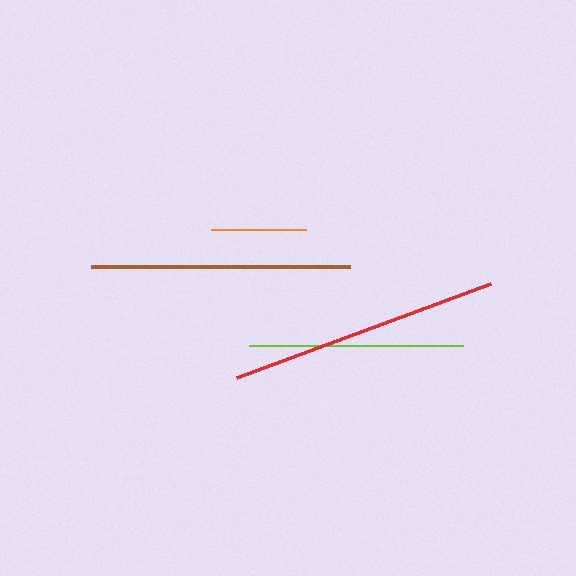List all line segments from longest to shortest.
From longest to shortest: red, brown, lime, orange.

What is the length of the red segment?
The red segment is approximately 271 pixels long.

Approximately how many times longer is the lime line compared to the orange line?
The lime line is approximately 2.2 times the length of the orange line.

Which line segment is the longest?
The red line is the longest at approximately 271 pixels.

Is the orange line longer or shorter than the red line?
The red line is longer than the orange line.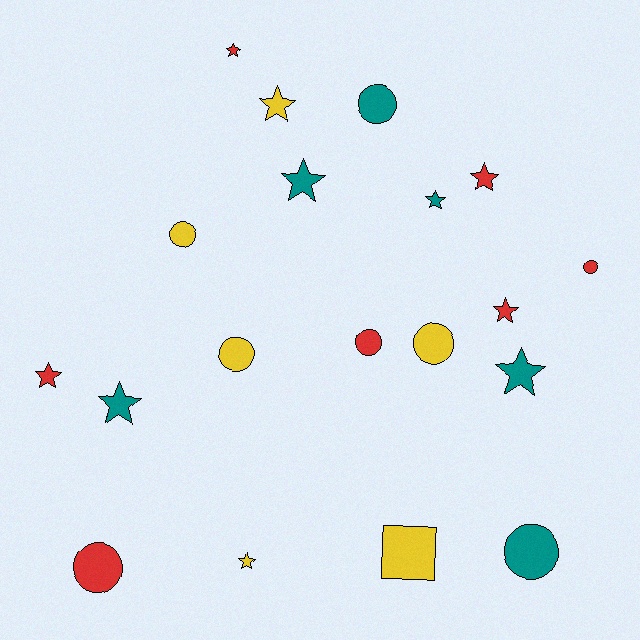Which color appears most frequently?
Red, with 7 objects.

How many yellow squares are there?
There is 1 yellow square.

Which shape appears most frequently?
Star, with 10 objects.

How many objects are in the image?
There are 19 objects.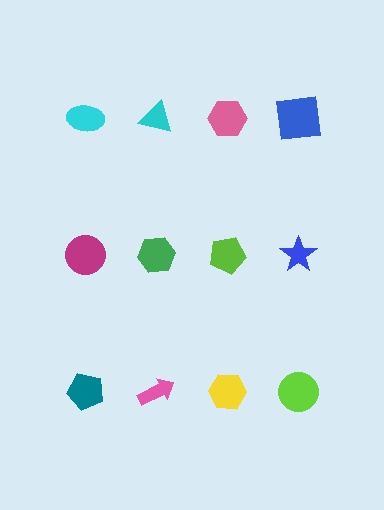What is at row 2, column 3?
A lime pentagon.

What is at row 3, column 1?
A teal pentagon.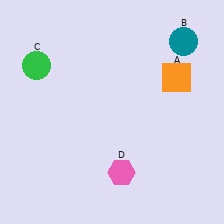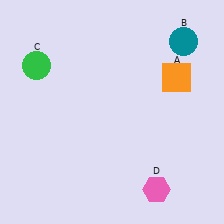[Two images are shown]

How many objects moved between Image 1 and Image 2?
1 object moved between the two images.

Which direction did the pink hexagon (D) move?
The pink hexagon (D) moved right.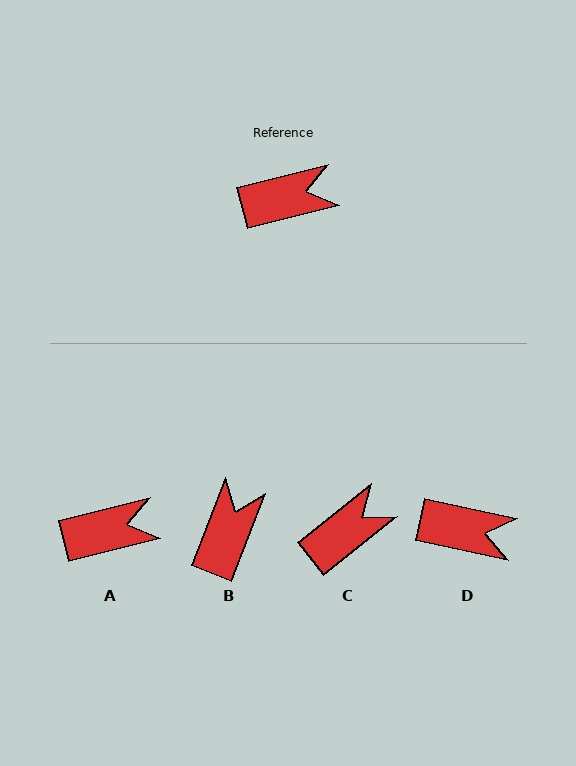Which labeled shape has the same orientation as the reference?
A.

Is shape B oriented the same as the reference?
No, it is off by about 54 degrees.